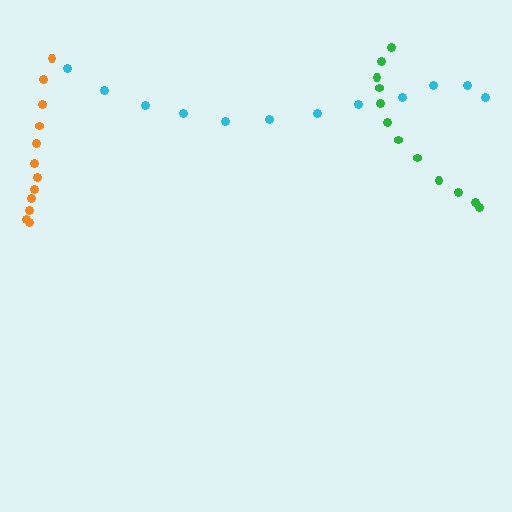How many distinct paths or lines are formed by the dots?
There are 3 distinct paths.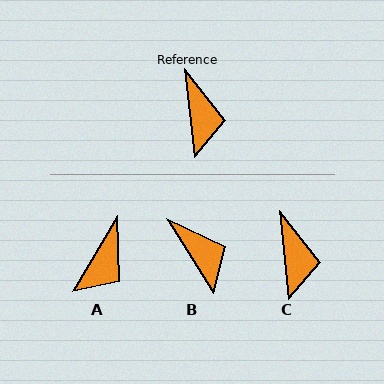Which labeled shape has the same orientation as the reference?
C.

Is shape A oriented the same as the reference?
No, it is off by about 36 degrees.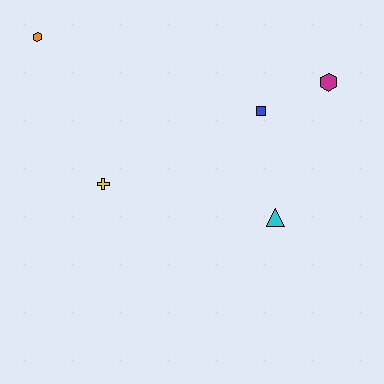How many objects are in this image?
There are 5 objects.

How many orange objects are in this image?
There is 1 orange object.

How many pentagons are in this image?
There are no pentagons.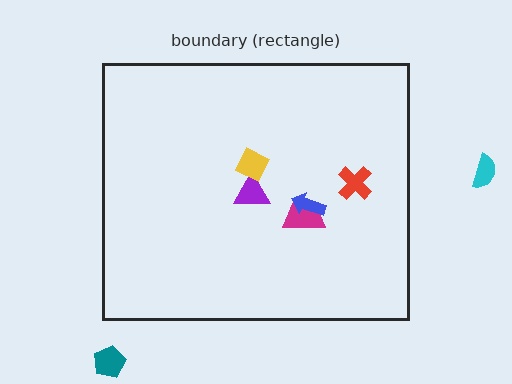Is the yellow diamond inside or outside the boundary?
Inside.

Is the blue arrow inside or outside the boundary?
Inside.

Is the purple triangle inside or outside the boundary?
Inside.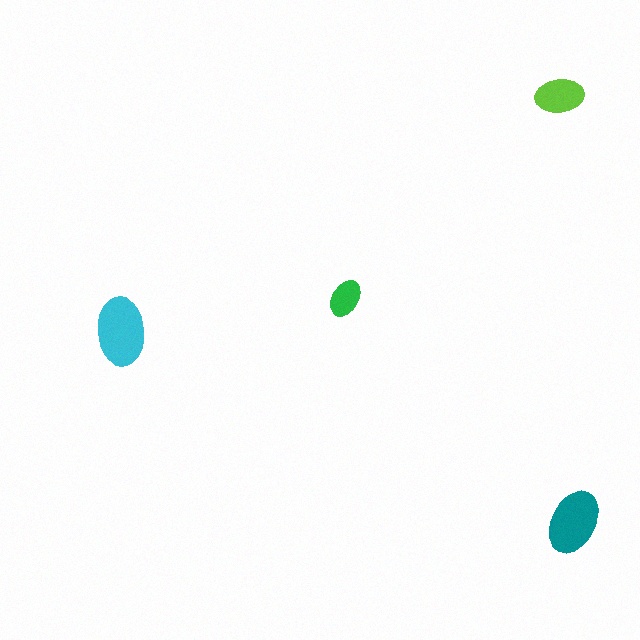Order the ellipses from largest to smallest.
the cyan one, the teal one, the lime one, the green one.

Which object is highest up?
The lime ellipse is topmost.